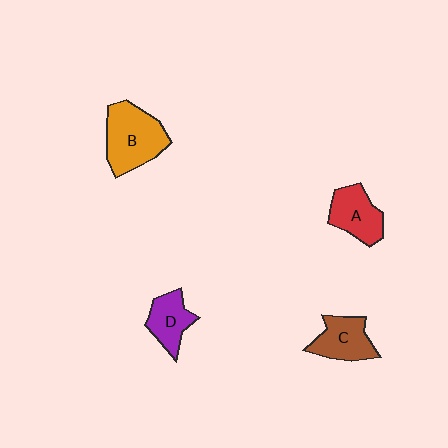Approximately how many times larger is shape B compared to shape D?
Approximately 1.7 times.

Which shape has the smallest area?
Shape D (purple).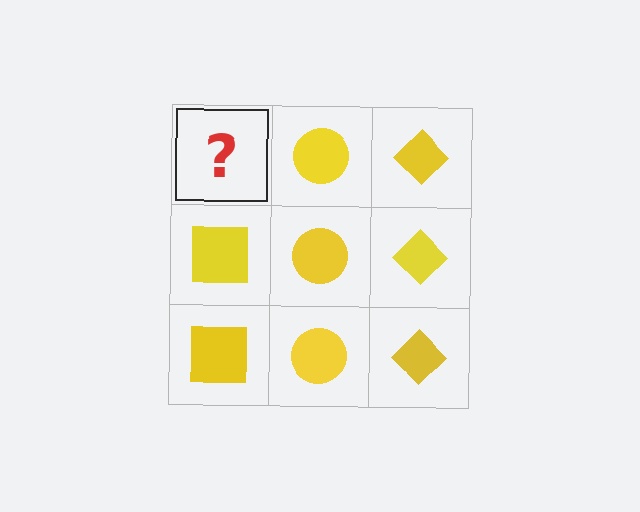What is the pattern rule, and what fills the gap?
The rule is that each column has a consistent shape. The gap should be filled with a yellow square.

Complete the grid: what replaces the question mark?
The question mark should be replaced with a yellow square.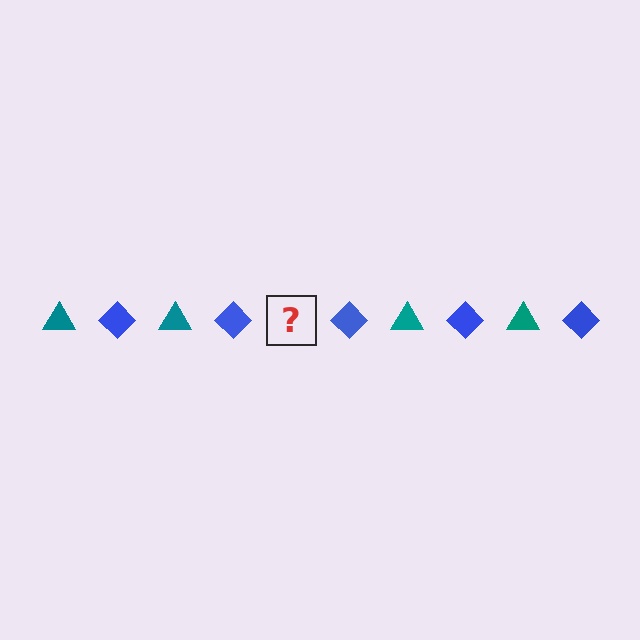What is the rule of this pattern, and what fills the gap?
The rule is that the pattern alternates between teal triangle and blue diamond. The gap should be filled with a teal triangle.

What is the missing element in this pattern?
The missing element is a teal triangle.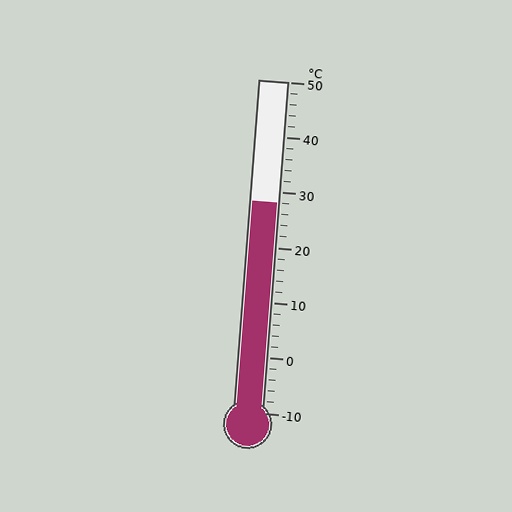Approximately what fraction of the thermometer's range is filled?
The thermometer is filled to approximately 65% of its range.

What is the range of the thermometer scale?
The thermometer scale ranges from -10°C to 50°C.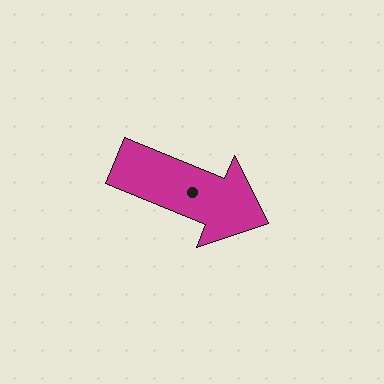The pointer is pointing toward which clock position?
Roughly 4 o'clock.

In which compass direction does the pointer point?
East.